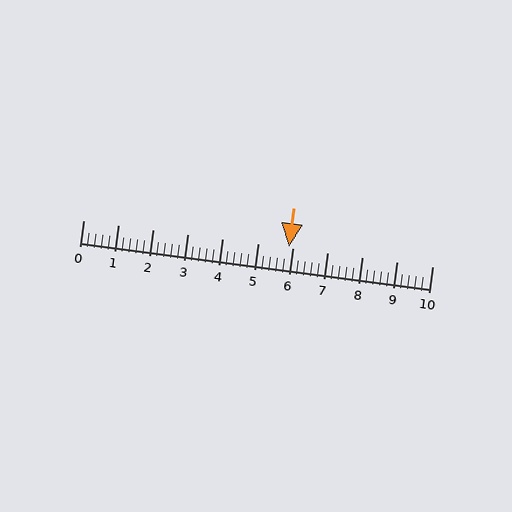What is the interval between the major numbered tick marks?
The major tick marks are spaced 1 units apart.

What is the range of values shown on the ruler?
The ruler shows values from 0 to 10.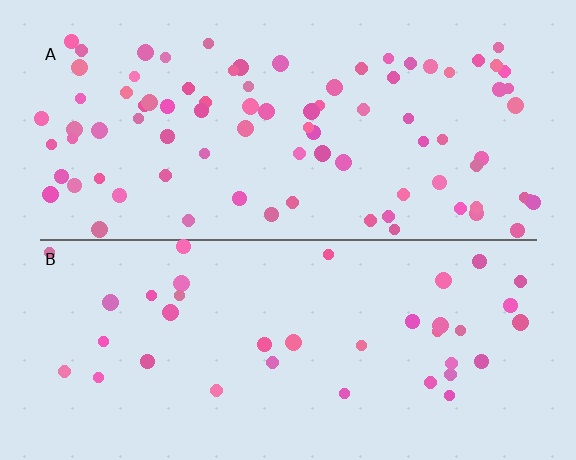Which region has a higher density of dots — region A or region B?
A (the top).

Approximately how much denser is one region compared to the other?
Approximately 2.3× — region A over region B.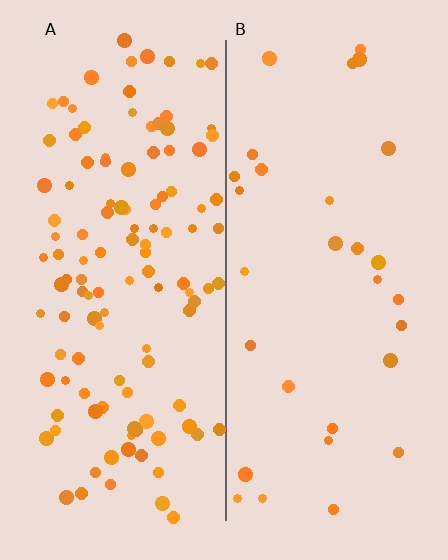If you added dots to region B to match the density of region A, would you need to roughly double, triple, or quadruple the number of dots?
Approximately quadruple.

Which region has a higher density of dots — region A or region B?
A (the left).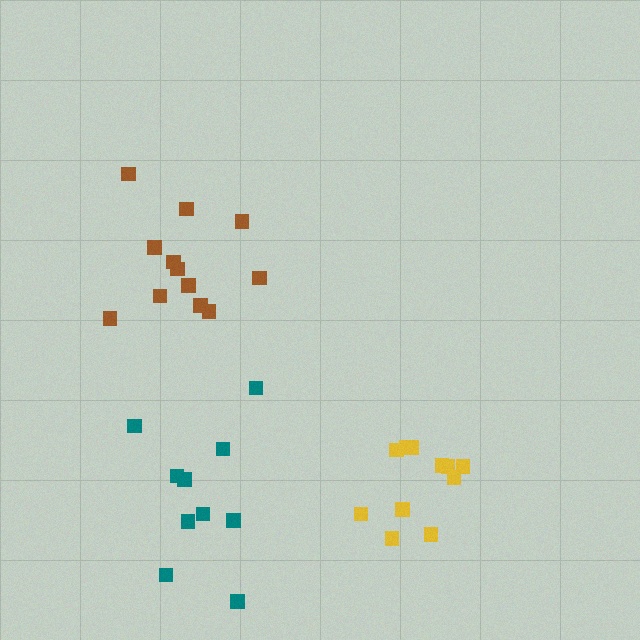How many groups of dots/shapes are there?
There are 3 groups.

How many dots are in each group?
Group 1: 11 dots, Group 2: 12 dots, Group 3: 10 dots (33 total).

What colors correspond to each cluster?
The clusters are colored: yellow, brown, teal.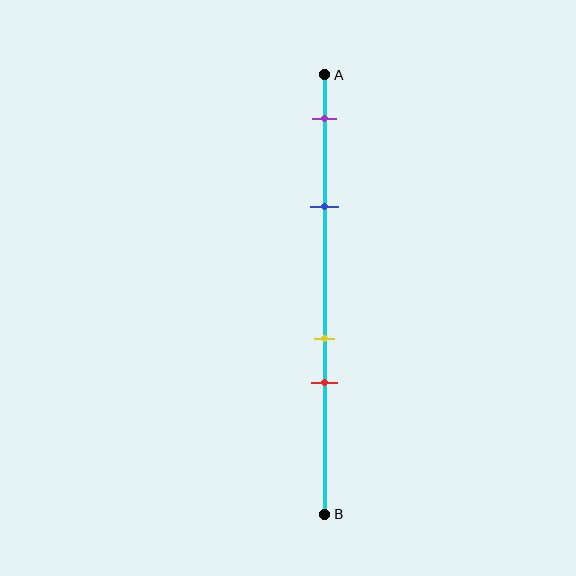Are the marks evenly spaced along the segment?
No, the marks are not evenly spaced.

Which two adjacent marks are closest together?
The yellow and red marks are the closest adjacent pair.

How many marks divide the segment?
There are 4 marks dividing the segment.